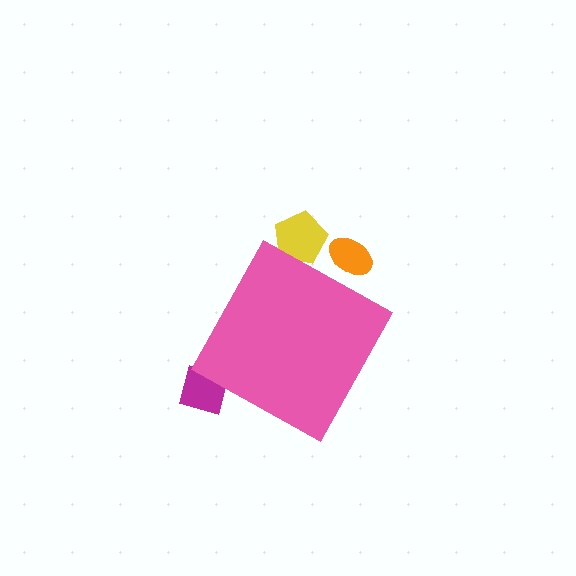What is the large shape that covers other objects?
A pink diamond.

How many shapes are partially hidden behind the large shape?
3 shapes are partially hidden.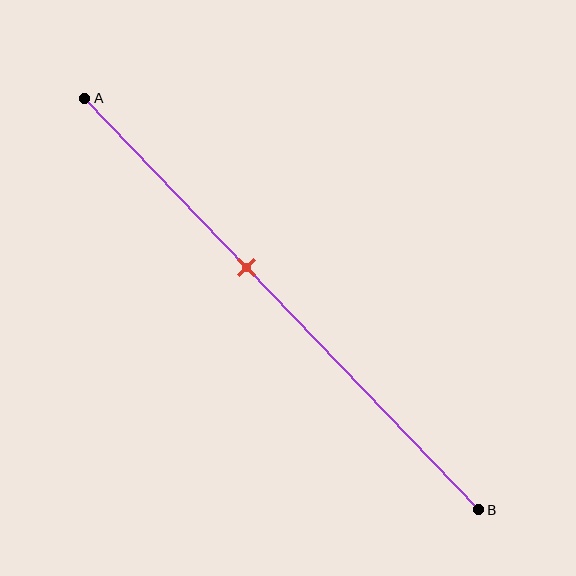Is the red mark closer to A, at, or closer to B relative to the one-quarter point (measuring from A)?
The red mark is closer to point B than the one-quarter point of segment AB.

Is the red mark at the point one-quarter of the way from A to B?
No, the mark is at about 40% from A, not at the 25% one-quarter point.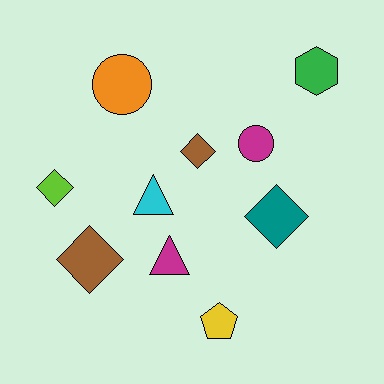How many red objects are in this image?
There are no red objects.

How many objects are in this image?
There are 10 objects.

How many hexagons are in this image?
There is 1 hexagon.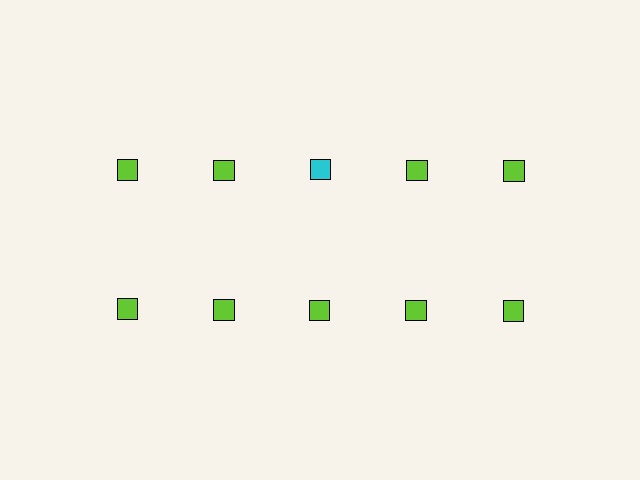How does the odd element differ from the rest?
It has a different color: cyan instead of lime.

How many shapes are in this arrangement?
There are 10 shapes arranged in a grid pattern.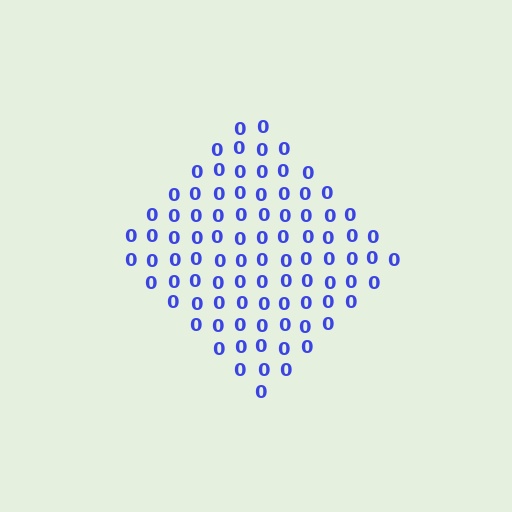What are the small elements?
The small elements are digit 0's.